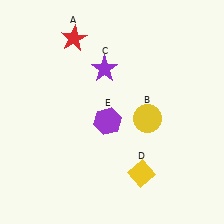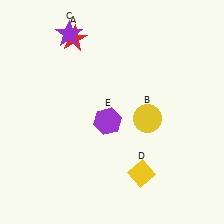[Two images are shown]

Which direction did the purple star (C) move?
The purple star (C) moved left.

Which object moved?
The purple star (C) moved left.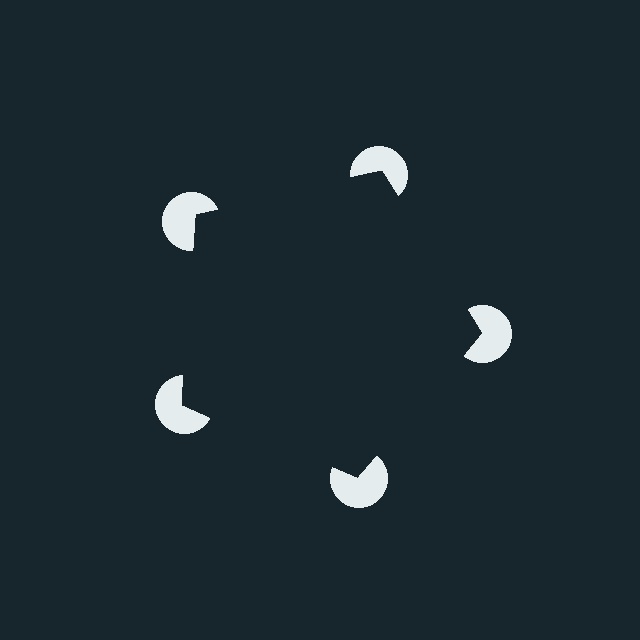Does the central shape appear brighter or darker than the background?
It typically appears slightly darker than the background, even though no actual brightness change is drawn.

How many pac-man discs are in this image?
There are 5 — one at each vertex of the illusory pentagon.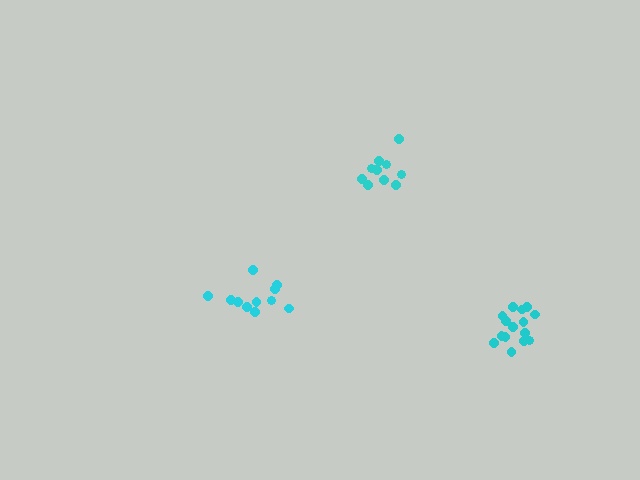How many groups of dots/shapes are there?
There are 3 groups.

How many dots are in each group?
Group 1: 10 dots, Group 2: 11 dots, Group 3: 15 dots (36 total).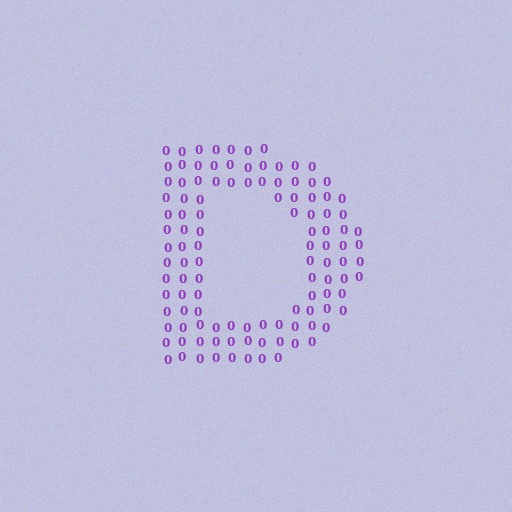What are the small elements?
The small elements are digit 0's.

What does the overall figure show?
The overall figure shows the letter D.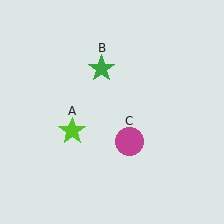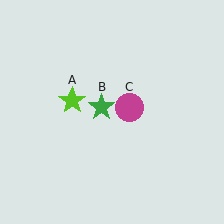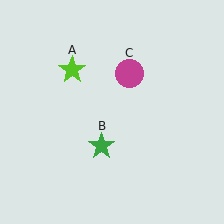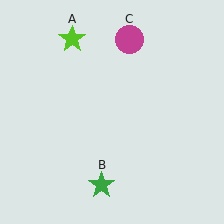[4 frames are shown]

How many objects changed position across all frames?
3 objects changed position: lime star (object A), green star (object B), magenta circle (object C).